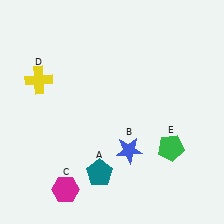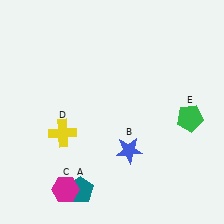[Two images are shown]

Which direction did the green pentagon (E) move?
The green pentagon (E) moved up.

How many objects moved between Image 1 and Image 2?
3 objects moved between the two images.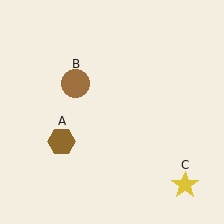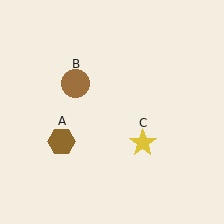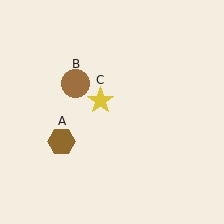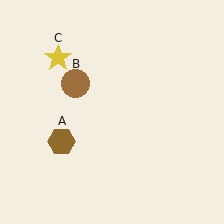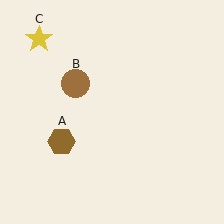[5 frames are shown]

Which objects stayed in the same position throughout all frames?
Brown hexagon (object A) and brown circle (object B) remained stationary.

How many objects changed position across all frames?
1 object changed position: yellow star (object C).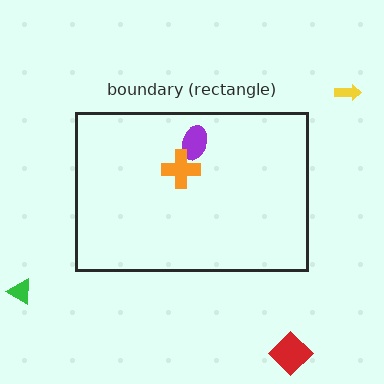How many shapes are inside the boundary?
2 inside, 3 outside.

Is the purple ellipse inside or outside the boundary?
Inside.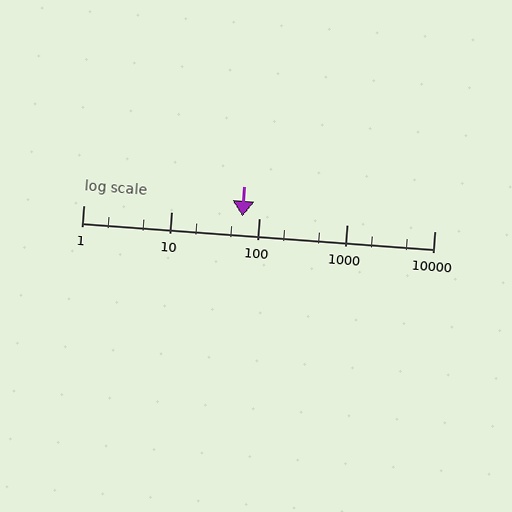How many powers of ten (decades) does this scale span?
The scale spans 4 decades, from 1 to 10000.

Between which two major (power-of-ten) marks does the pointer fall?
The pointer is between 10 and 100.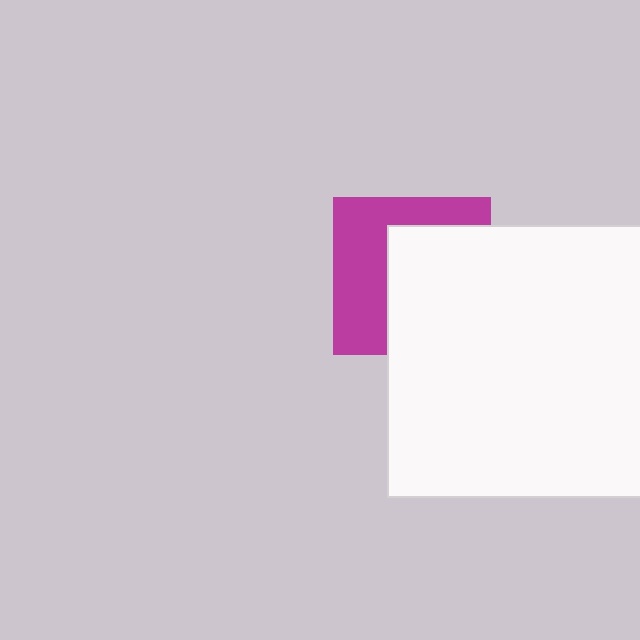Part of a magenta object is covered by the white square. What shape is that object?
It is a square.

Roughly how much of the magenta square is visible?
About half of it is visible (roughly 46%).